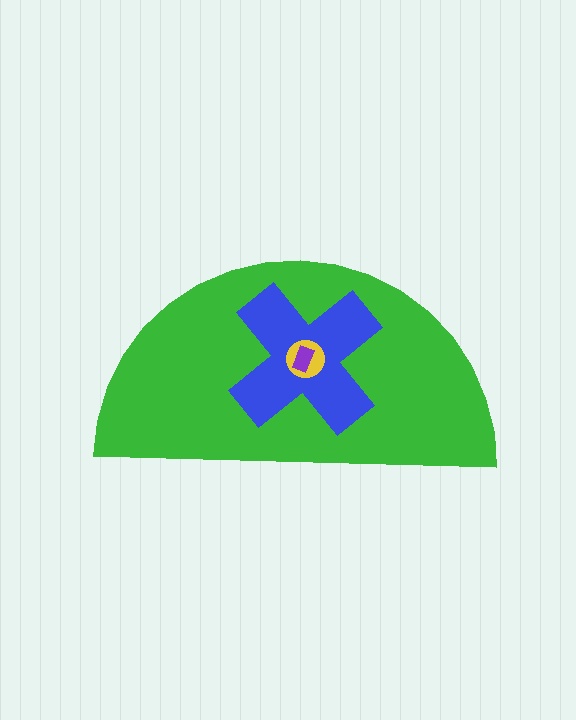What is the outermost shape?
The green semicircle.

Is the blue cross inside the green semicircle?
Yes.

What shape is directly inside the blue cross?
The yellow circle.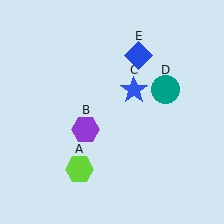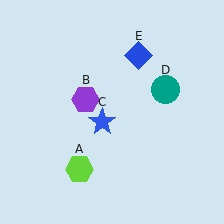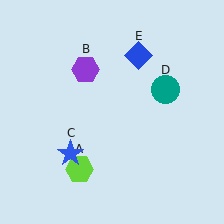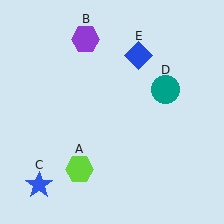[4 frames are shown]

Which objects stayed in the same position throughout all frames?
Lime hexagon (object A) and teal circle (object D) and blue diamond (object E) remained stationary.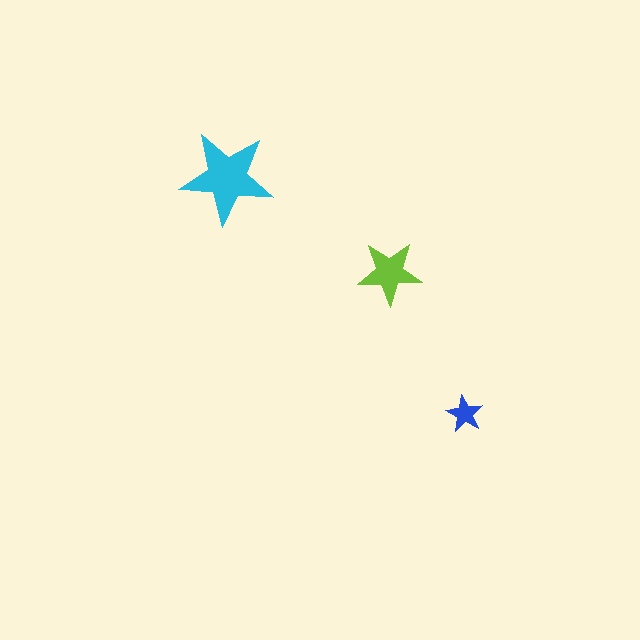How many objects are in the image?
There are 3 objects in the image.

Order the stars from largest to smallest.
the cyan one, the lime one, the blue one.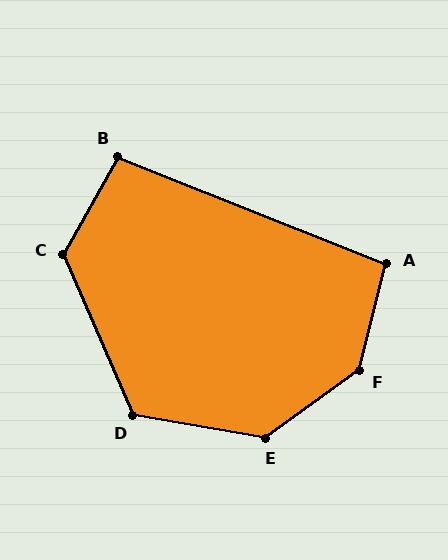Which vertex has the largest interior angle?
F, at approximately 139 degrees.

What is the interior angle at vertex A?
Approximately 98 degrees (obtuse).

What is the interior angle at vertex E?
Approximately 135 degrees (obtuse).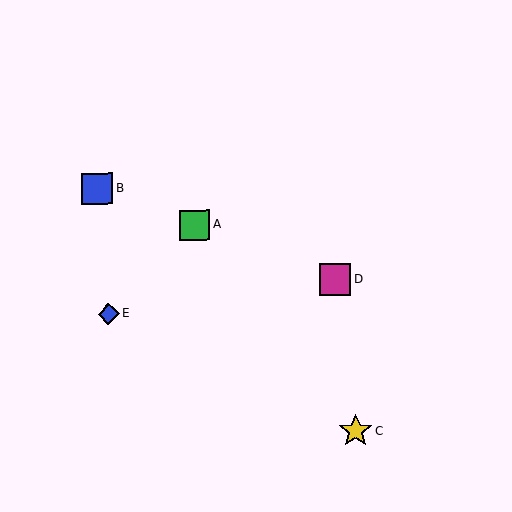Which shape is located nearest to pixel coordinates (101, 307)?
The blue diamond (labeled E) at (108, 314) is nearest to that location.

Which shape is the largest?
The yellow star (labeled C) is the largest.